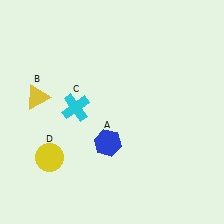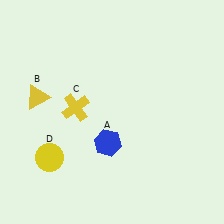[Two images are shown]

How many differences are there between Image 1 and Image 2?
There is 1 difference between the two images.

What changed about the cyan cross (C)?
In Image 1, C is cyan. In Image 2, it changed to yellow.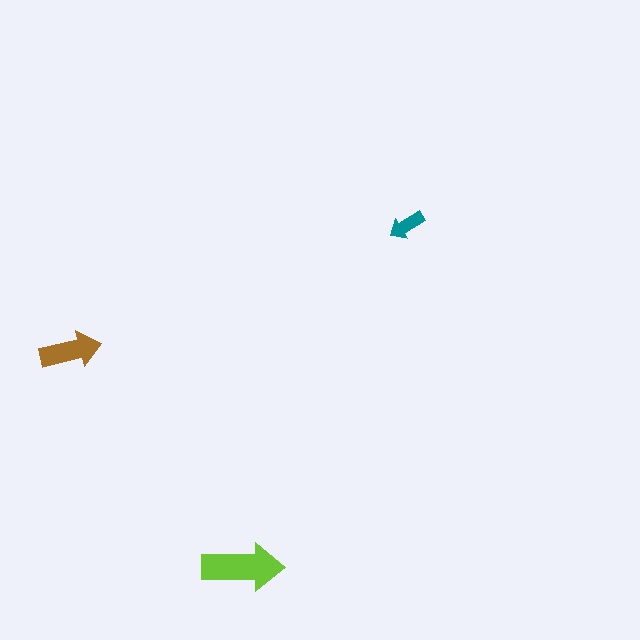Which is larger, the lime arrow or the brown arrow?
The lime one.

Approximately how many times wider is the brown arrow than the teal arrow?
About 1.5 times wider.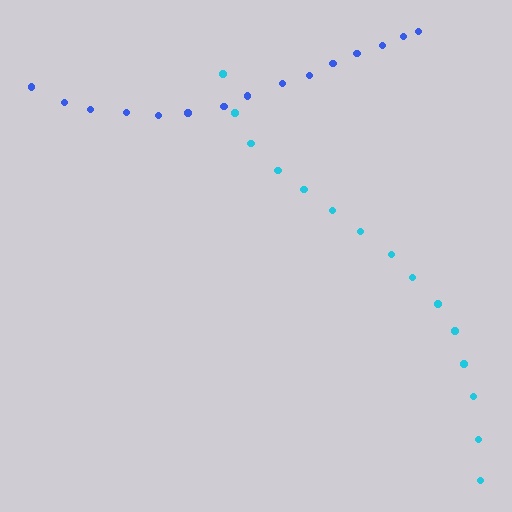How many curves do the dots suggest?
There are 2 distinct paths.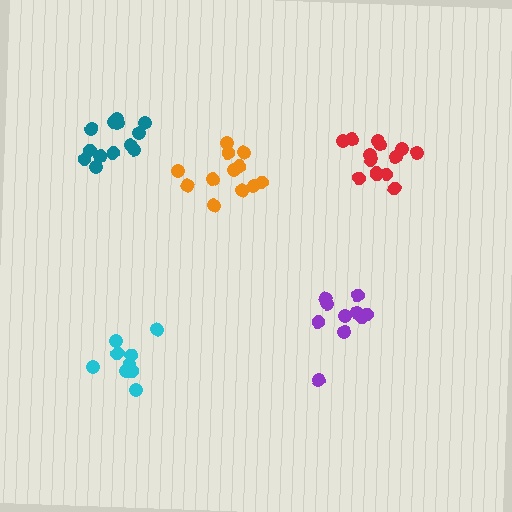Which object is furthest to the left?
The teal cluster is leftmost.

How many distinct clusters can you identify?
There are 5 distinct clusters.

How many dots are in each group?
Group 1: 14 dots, Group 2: 12 dots, Group 3: 9 dots, Group 4: 13 dots, Group 5: 10 dots (58 total).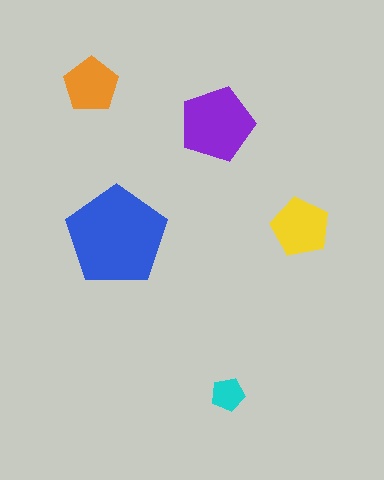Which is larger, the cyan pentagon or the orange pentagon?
The orange one.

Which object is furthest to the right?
The yellow pentagon is rightmost.